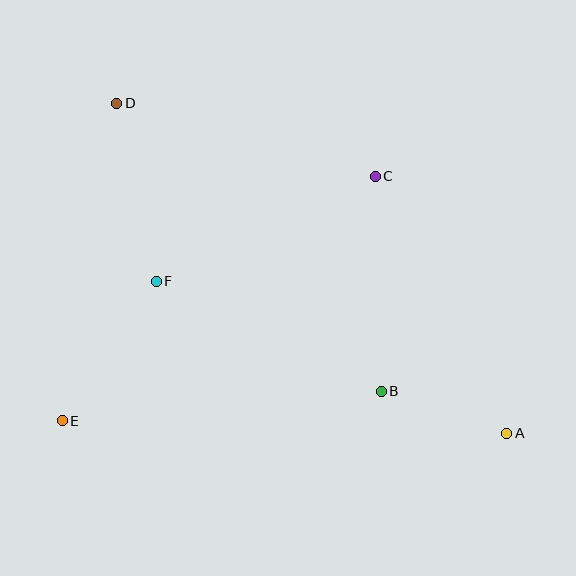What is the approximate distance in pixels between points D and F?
The distance between D and F is approximately 182 pixels.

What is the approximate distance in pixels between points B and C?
The distance between B and C is approximately 215 pixels.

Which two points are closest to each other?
Points A and B are closest to each other.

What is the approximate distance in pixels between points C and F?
The distance between C and F is approximately 243 pixels.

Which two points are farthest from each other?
Points A and D are farthest from each other.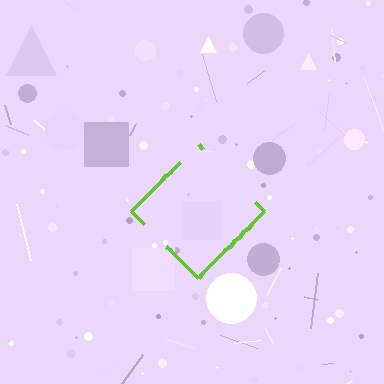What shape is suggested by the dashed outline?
The dashed outline suggests a diamond.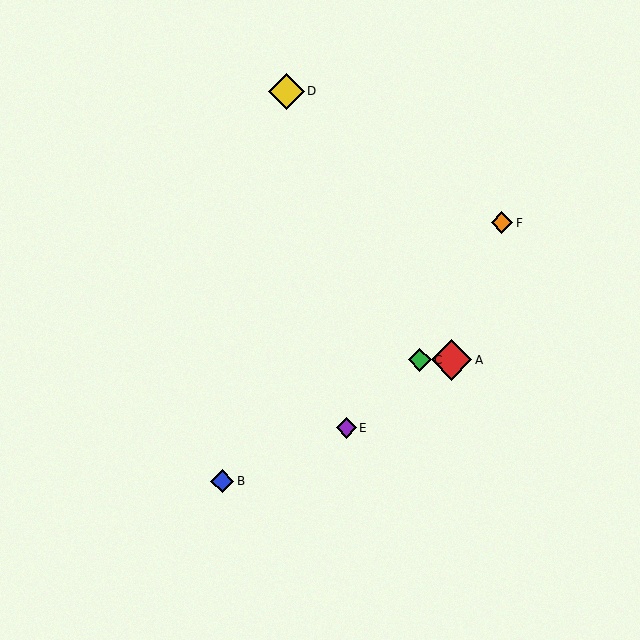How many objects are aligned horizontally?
2 objects (A, C) are aligned horizontally.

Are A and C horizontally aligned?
Yes, both are at y≈360.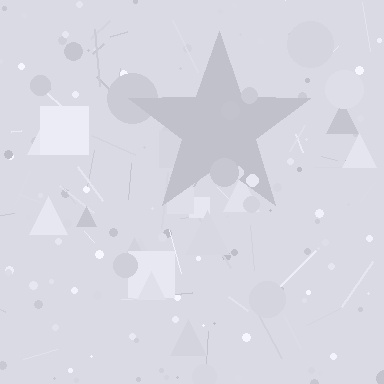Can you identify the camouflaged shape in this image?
The camouflaged shape is a star.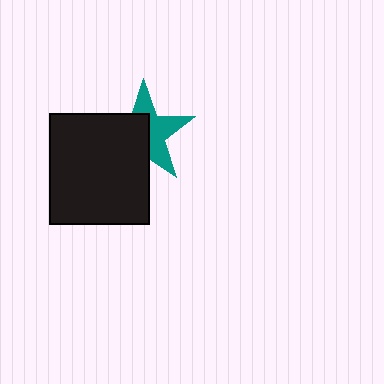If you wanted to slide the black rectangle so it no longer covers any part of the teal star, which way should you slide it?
Slide it toward the lower-left — that is the most direct way to separate the two shapes.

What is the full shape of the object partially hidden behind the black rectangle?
The partially hidden object is a teal star.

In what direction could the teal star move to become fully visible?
The teal star could move toward the upper-right. That would shift it out from behind the black rectangle entirely.